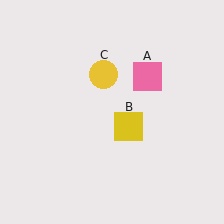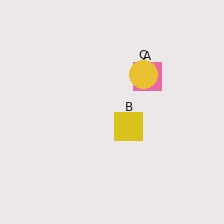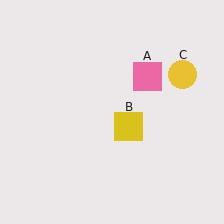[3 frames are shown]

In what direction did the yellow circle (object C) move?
The yellow circle (object C) moved right.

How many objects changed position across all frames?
1 object changed position: yellow circle (object C).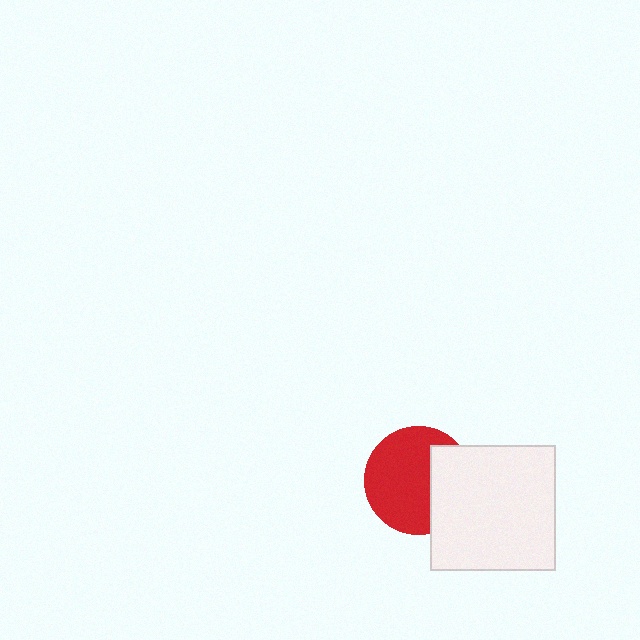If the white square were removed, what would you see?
You would see the complete red circle.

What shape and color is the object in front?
The object in front is a white square.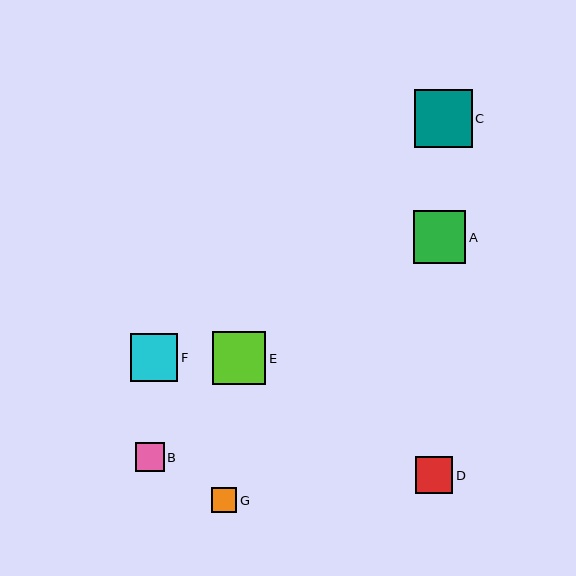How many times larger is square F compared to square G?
Square F is approximately 1.9 times the size of square G.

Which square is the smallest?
Square G is the smallest with a size of approximately 25 pixels.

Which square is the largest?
Square C is the largest with a size of approximately 58 pixels.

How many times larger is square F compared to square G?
Square F is approximately 1.9 times the size of square G.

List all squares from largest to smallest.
From largest to smallest: C, E, A, F, D, B, G.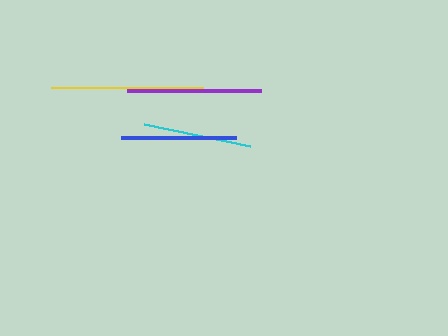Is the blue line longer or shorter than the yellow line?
The yellow line is longer than the blue line.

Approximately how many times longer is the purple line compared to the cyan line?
The purple line is approximately 1.2 times the length of the cyan line.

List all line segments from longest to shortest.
From longest to shortest: yellow, purple, blue, cyan.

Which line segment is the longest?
The yellow line is the longest at approximately 153 pixels.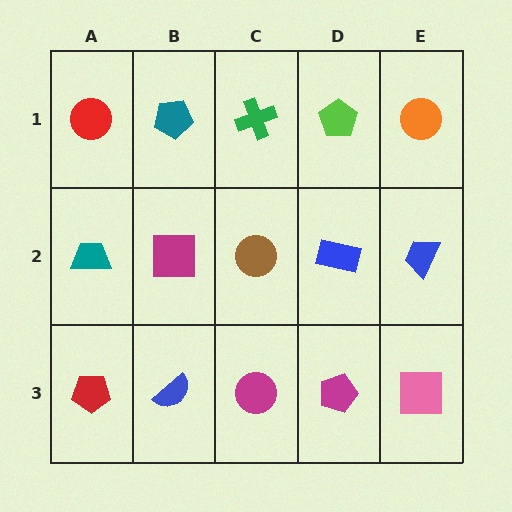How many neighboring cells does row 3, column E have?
2.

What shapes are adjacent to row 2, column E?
An orange circle (row 1, column E), a pink square (row 3, column E), a blue rectangle (row 2, column D).